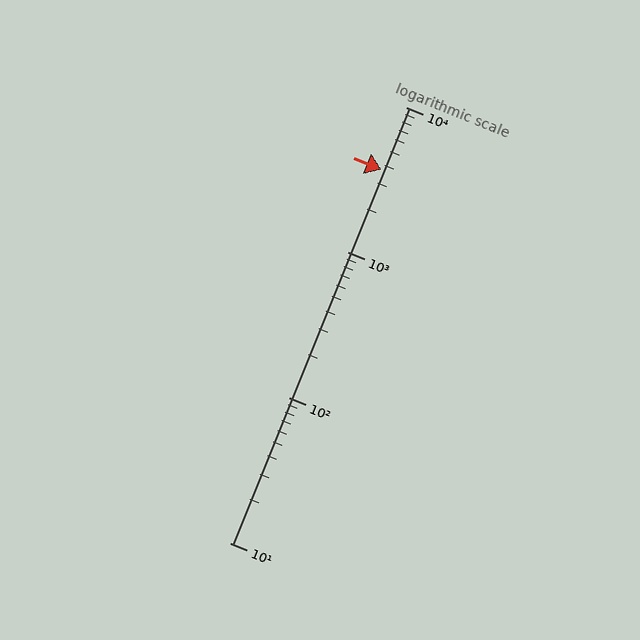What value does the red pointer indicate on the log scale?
The pointer indicates approximately 3700.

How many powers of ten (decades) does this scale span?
The scale spans 3 decades, from 10 to 10000.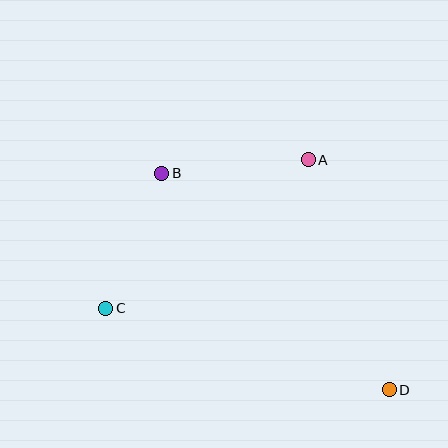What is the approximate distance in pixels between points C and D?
The distance between C and D is approximately 295 pixels.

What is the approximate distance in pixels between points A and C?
The distance between A and C is approximately 251 pixels.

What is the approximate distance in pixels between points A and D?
The distance between A and D is approximately 244 pixels.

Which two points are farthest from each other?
Points B and D are farthest from each other.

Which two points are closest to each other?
Points B and C are closest to each other.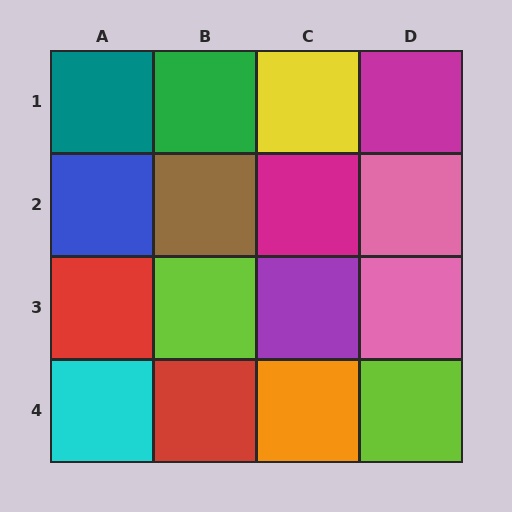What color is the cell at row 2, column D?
Pink.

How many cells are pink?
2 cells are pink.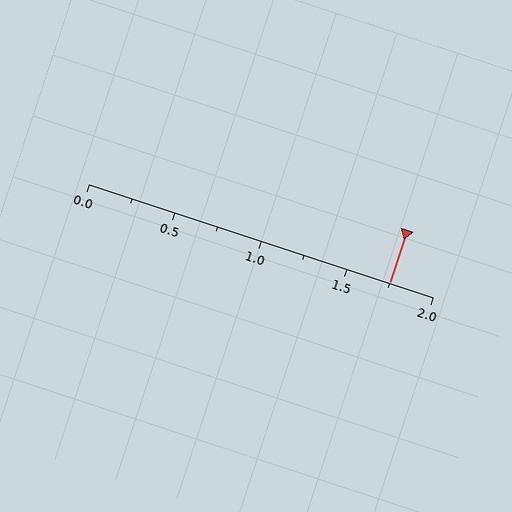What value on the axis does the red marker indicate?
The marker indicates approximately 1.75.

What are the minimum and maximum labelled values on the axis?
The axis runs from 0.0 to 2.0.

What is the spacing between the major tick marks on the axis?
The major ticks are spaced 0.5 apart.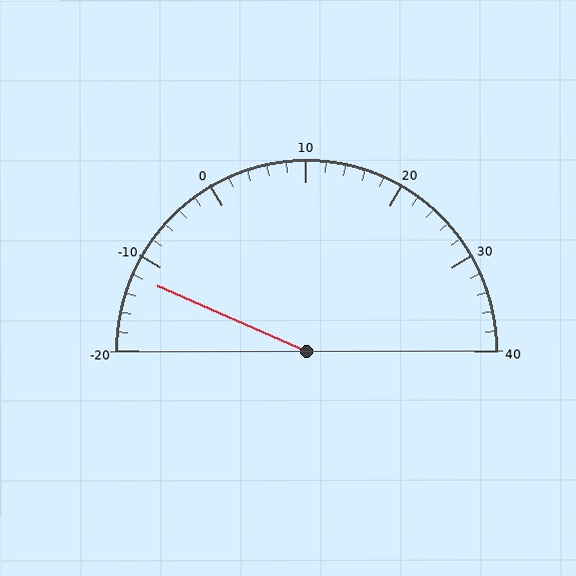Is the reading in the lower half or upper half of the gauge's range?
The reading is in the lower half of the range (-20 to 40).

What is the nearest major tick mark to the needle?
The nearest major tick mark is -10.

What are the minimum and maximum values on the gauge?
The gauge ranges from -20 to 40.